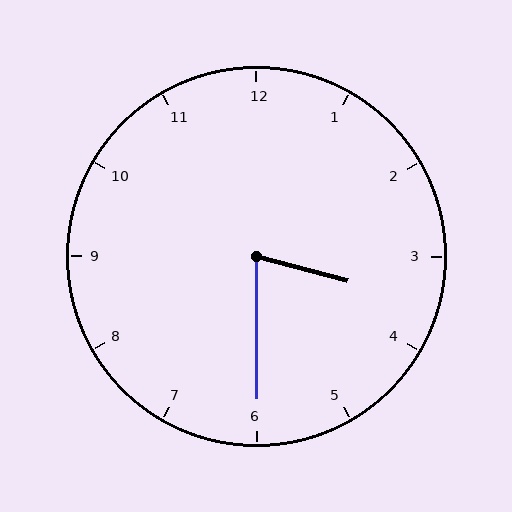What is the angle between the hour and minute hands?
Approximately 75 degrees.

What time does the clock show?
3:30.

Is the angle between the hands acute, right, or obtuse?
It is acute.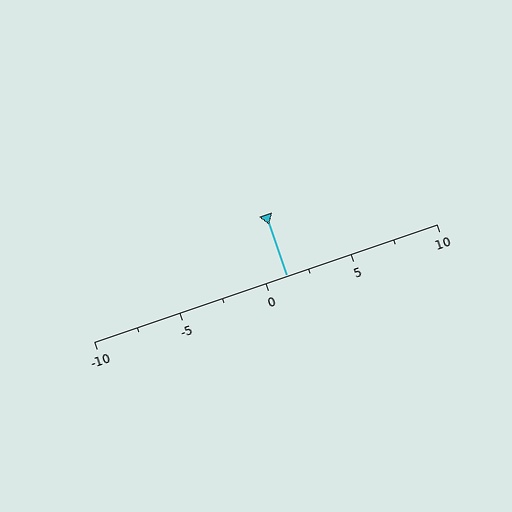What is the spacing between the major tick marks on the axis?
The major ticks are spaced 5 apart.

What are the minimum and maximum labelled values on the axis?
The axis runs from -10 to 10.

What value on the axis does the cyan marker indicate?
The marker indicates approximately 1.2.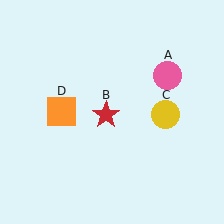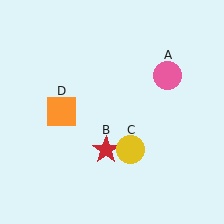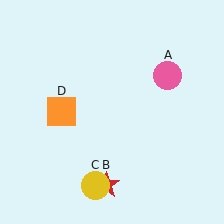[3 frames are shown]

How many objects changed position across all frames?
2 objects changed position: red star (object B), yellow circle (object C).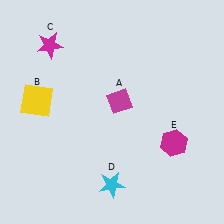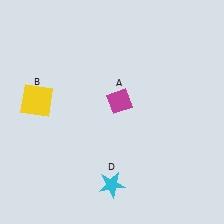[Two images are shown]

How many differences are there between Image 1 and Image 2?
There are 2 differences between the two images.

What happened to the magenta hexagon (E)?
The magenta hexagon (E) was removed in Image 2. It was in the bottom-right area of Image 1.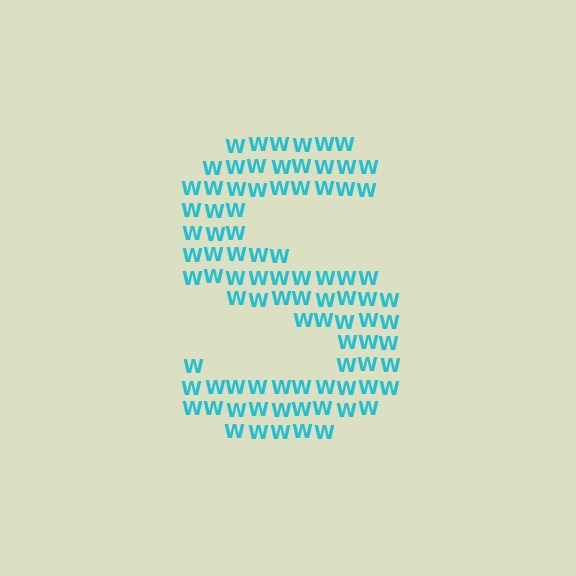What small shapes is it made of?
It is made of small letter W's.